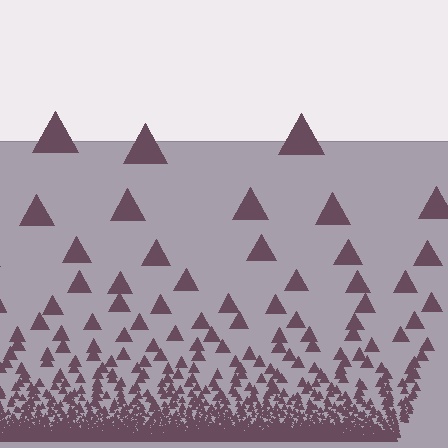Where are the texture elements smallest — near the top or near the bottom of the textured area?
Near the bottom.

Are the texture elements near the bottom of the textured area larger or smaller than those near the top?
Smaller. The gradient is inverted — elements near the bottom are smaller and denser.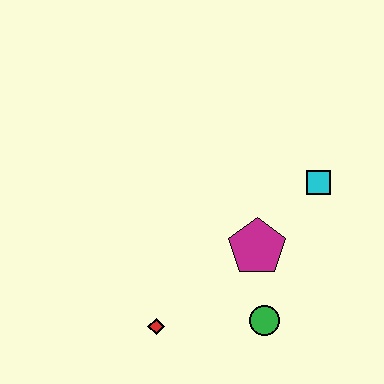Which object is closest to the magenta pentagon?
The green circle is closest to the magenta pentagon.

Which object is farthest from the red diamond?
The cyan square is farthest from the red diamond.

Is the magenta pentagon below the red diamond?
No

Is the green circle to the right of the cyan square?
No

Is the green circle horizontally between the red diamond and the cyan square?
Yes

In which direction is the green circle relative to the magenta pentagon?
The green circle is below the magenta pentagon.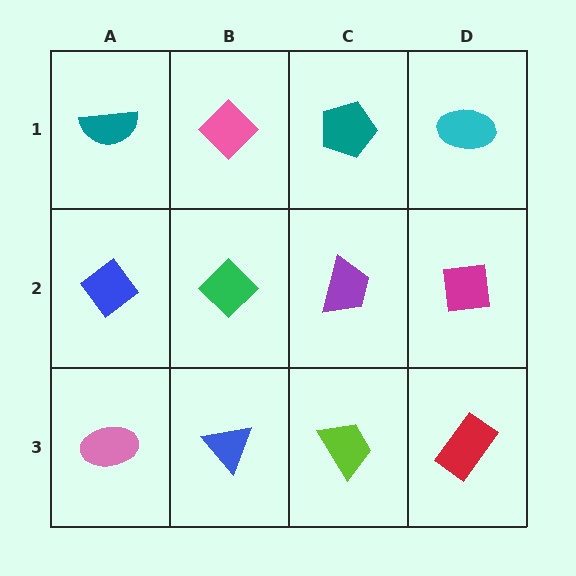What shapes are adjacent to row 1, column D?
A magenta square (row 2, column D), a teal pentagon (row 1, column C).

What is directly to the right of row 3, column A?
A blue triangle.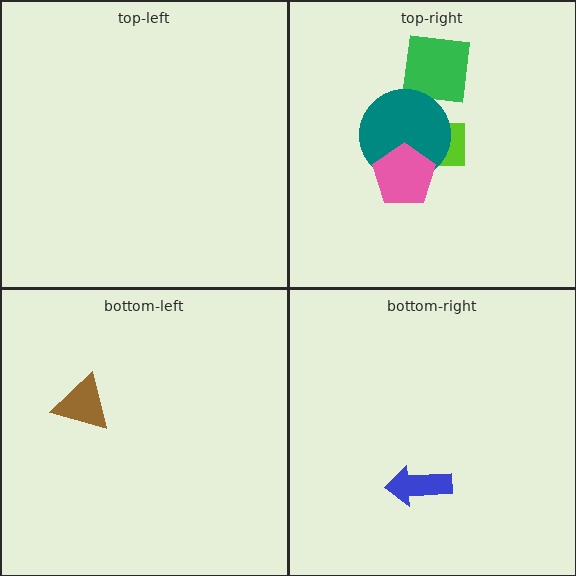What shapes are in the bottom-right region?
The blue arrow.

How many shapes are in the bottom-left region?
1.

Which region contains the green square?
The top-right region.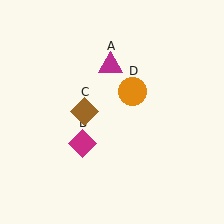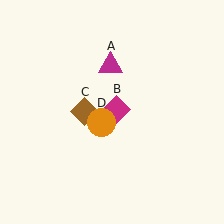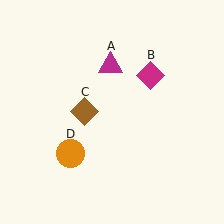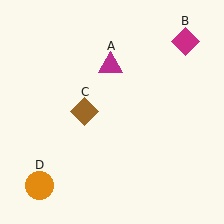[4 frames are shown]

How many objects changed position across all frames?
2 objects changed position: magenta diamond (object B), orange circle (object D).